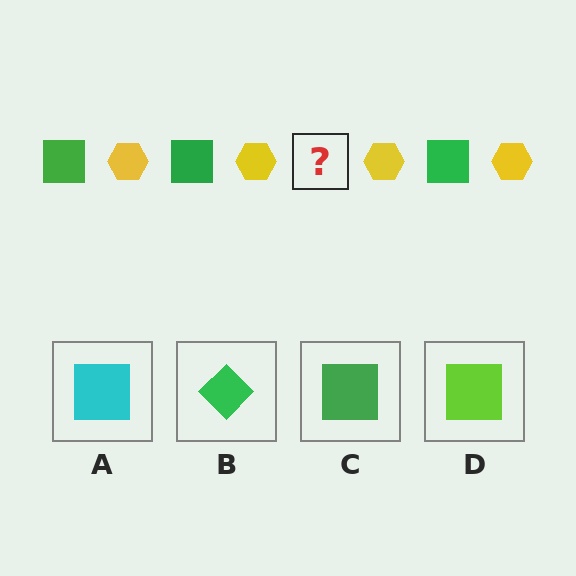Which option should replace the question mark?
Option C.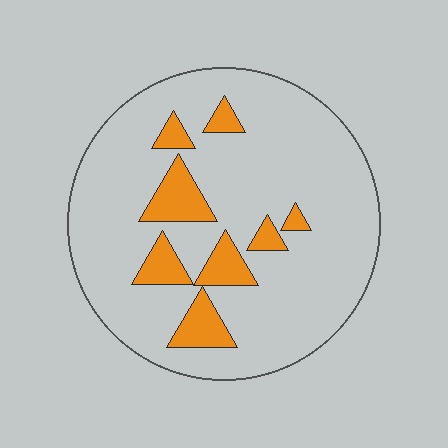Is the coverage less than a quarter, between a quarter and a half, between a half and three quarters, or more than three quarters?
Less than a quarter.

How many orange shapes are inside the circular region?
8.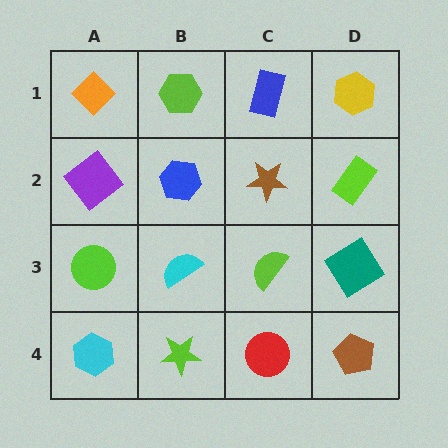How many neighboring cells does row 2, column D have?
3.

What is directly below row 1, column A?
A purple diamond.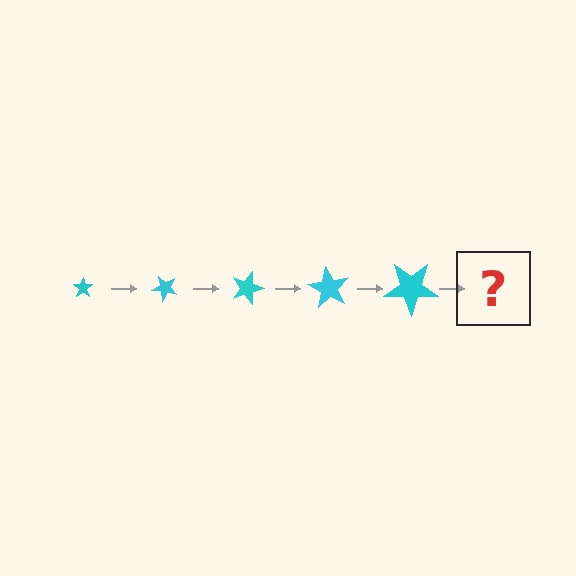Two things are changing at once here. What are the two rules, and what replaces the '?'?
The two rules are that the star grows larger each step and it rotates 45 degrees each step. The '?' should be a star, larger than the previous one and rotated 225 degrees from the start.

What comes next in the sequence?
The next element should be a star, larger than the previous one and rotated 225 degrees from the start.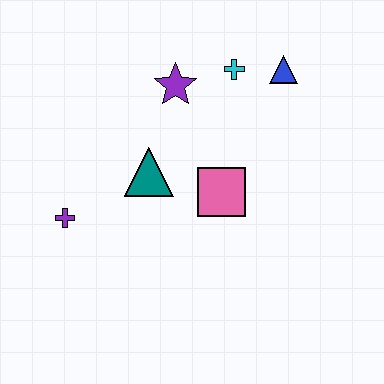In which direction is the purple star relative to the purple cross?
The purple star is above the purple cross.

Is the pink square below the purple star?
Yes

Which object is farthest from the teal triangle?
The blue triangle is farthest from the teal triangle.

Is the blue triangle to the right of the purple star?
Yes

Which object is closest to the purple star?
The cyan cross is closest to the purple star.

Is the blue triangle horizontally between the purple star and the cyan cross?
No